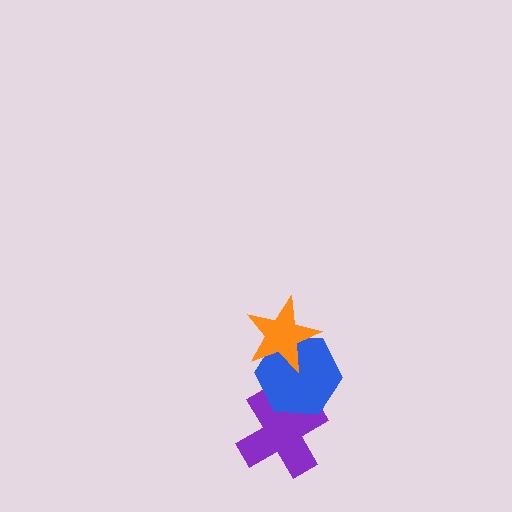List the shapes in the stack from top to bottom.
From top to bottom: the orange star, the blue hexagon, the purple cross.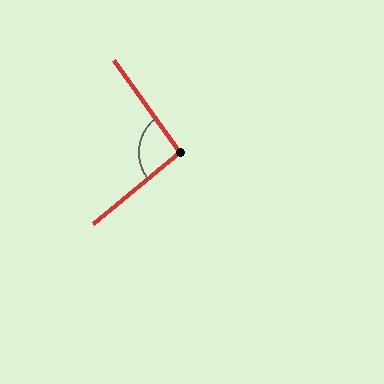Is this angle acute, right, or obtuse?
It is approximately a right angle.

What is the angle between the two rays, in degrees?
Approximately 93 degrees.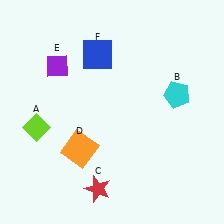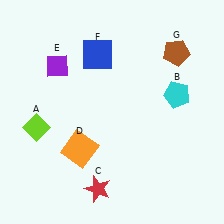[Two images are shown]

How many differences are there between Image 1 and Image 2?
There is 1 difference between the two images.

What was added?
A brown pentagon (G) was added in Image 2.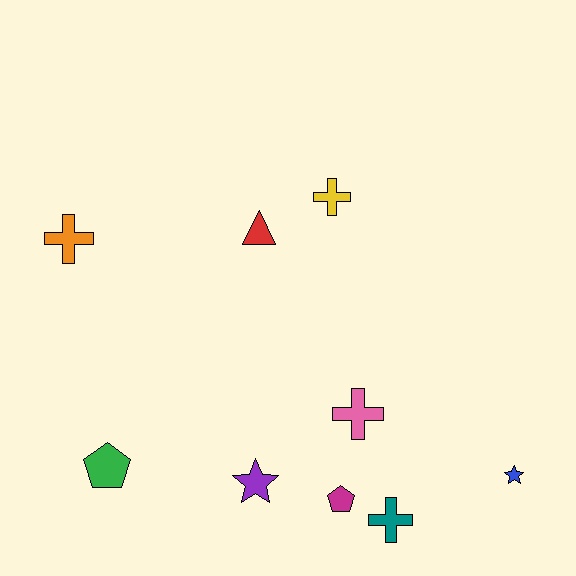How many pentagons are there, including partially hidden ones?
There are 2 pentagons.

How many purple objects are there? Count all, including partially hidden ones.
There is 1 purple object.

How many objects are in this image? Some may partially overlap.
There are 9 objects.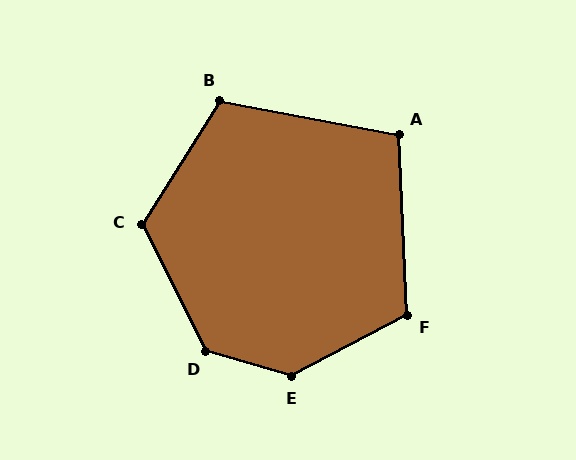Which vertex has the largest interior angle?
E, at approximately 136 degrees.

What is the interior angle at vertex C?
Approximately 121 degrees (obtuse).